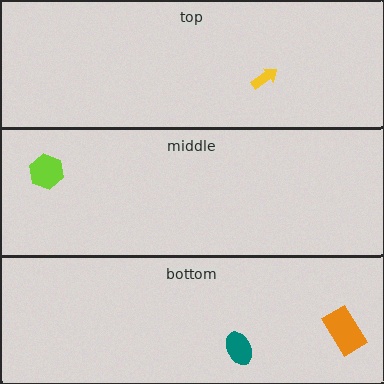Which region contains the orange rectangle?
The bottom region.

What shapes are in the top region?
The yellow arrow.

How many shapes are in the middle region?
1.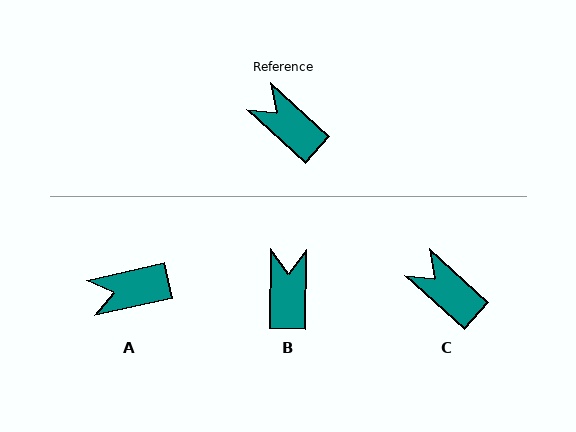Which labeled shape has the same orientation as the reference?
C.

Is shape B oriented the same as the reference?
No, it is off by about 49 degrees.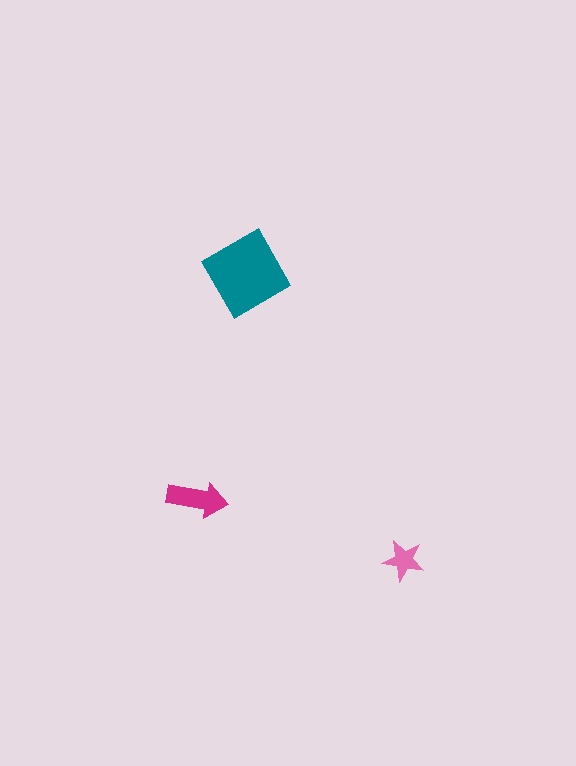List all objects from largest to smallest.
The teal diamond, the magenta arrow, the pink star.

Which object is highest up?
The teal diamond is topmost.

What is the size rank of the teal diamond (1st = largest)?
1st.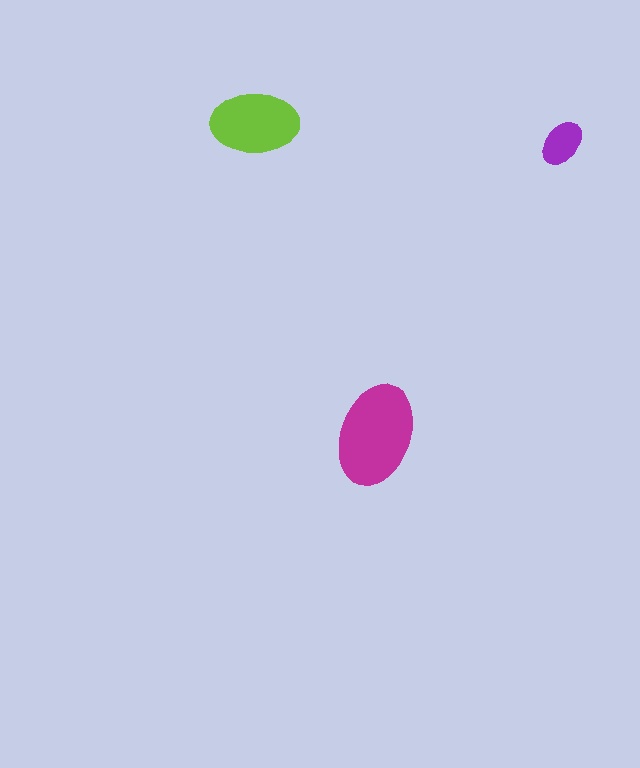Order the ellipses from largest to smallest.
the magenta one, the lime one, the purple one.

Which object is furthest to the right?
The purple ellipse is rightmost.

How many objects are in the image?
There are 3 objects in the image.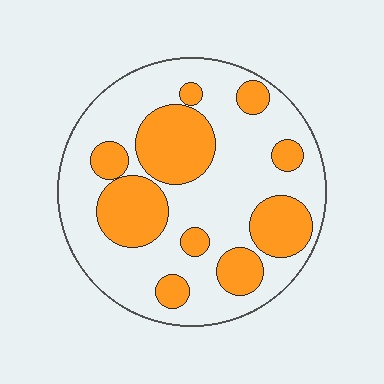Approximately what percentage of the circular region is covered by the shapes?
Approximately 35%.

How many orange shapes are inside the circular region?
10.